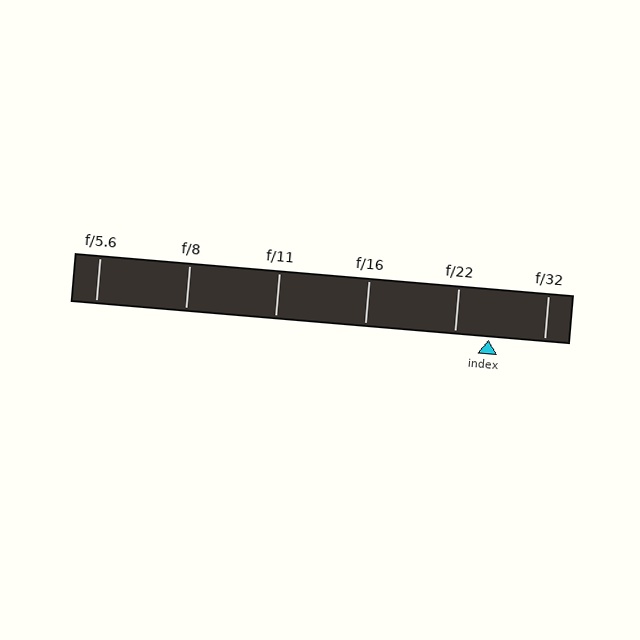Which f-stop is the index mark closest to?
The index mark is closest to f/22.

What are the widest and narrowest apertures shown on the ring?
The widest aperture shown is f/5.6 and the narrowest is f/32.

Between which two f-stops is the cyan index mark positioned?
The index mark is between f/22 and f/32.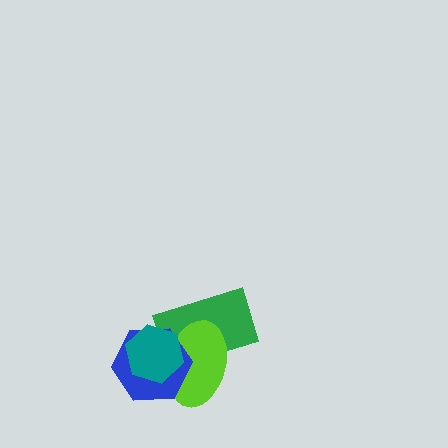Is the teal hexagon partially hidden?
No, no other shape covers it.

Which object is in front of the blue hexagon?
The teal hexagon is in front of the blue hexagon.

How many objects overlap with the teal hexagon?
3 objects overlap with the teal hexagon.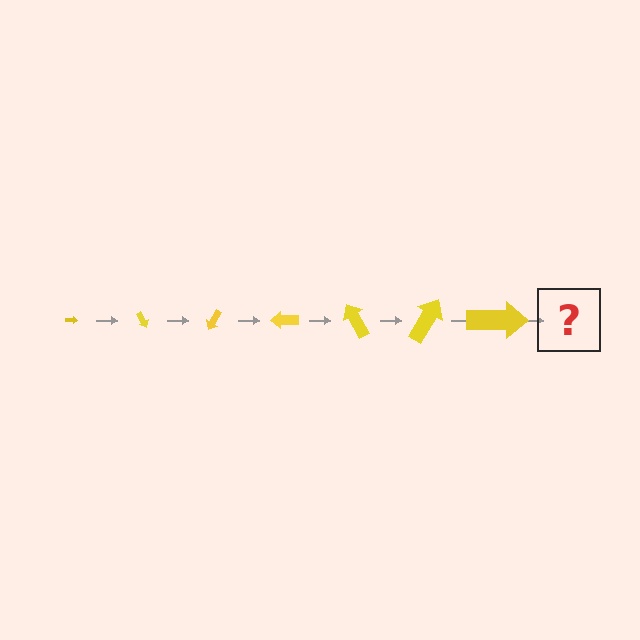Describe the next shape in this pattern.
It should be an arrow, larger than the previous one and rotated 420 degrees from the start.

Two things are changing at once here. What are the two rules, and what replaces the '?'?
The two rules are that the arrow grows larger each step and it rotates 60 degrees each step. The '?' should be an arrow, larger than the previous one and rotated 420 degrees from the start.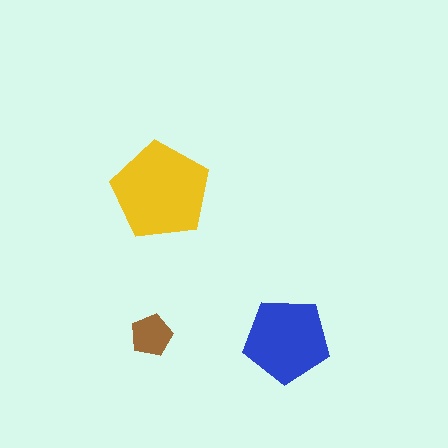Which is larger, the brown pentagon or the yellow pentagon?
The yellow one.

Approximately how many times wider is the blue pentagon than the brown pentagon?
About 2 times wider.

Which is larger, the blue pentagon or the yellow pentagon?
The yellow one.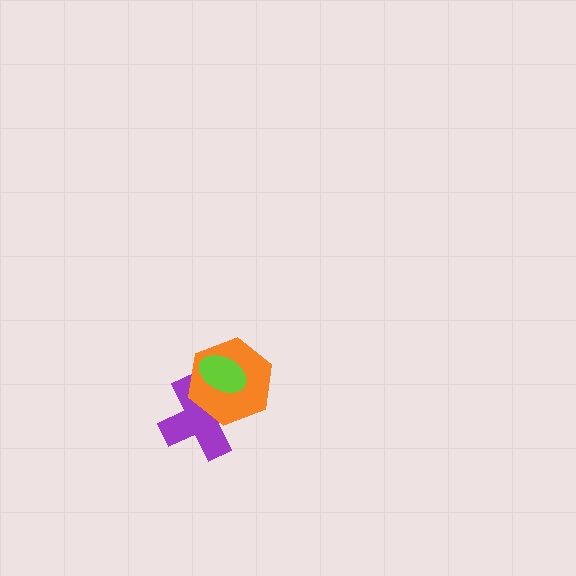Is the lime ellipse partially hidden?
No, no other shape covers it.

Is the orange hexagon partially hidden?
Yes, it is partially covered by another shape.